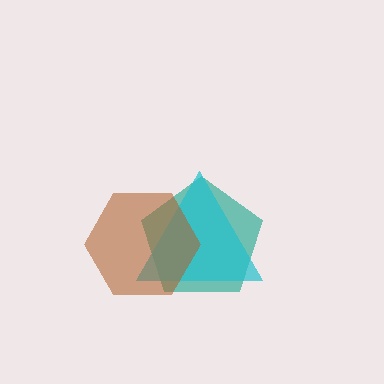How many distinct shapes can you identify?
There are 3 distinct shapes: a teal pentagon, a cyan triangle, a brown hexagon.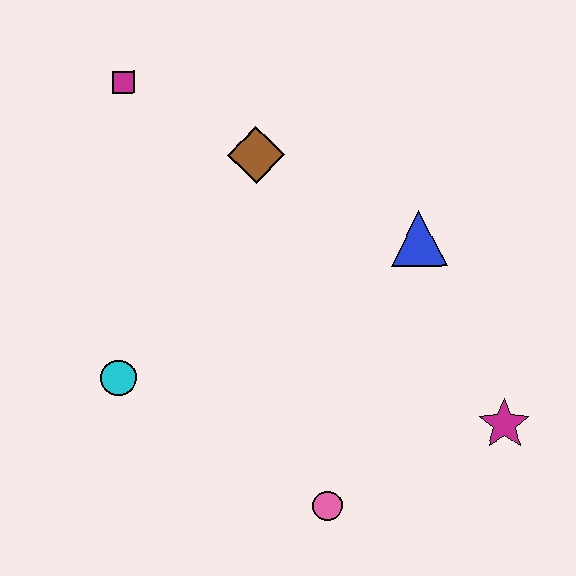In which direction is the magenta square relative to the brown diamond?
The magenta square is to the left of the brown diamond.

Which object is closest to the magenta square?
The brown diamond is closest to the magenta square.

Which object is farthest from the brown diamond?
The magenta star is farthest from the brown diamond.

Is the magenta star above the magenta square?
No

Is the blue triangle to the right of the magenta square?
Yes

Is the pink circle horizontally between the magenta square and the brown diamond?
No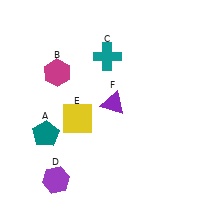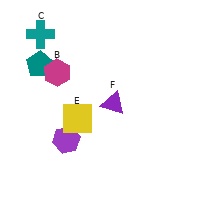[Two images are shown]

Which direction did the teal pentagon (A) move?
The teal pentagon (A) moved up.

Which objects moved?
The objects that moved are: the teal pentagon (A), the teal cross (C), the purple hexagon (D).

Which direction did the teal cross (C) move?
The teal cross (C) moved left.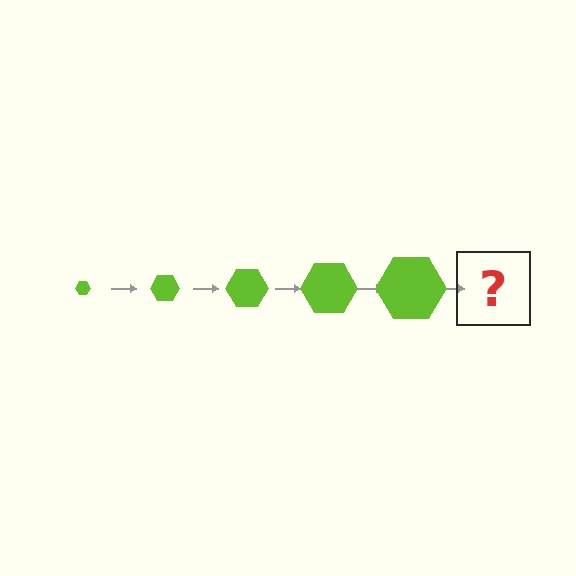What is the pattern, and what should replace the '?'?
The pattern is that the hexagon gets progressively larger each step. The '?' should be a lime hexagon, larger than the previous one.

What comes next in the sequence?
The next element should be a lime hexagon, larger than the previous one.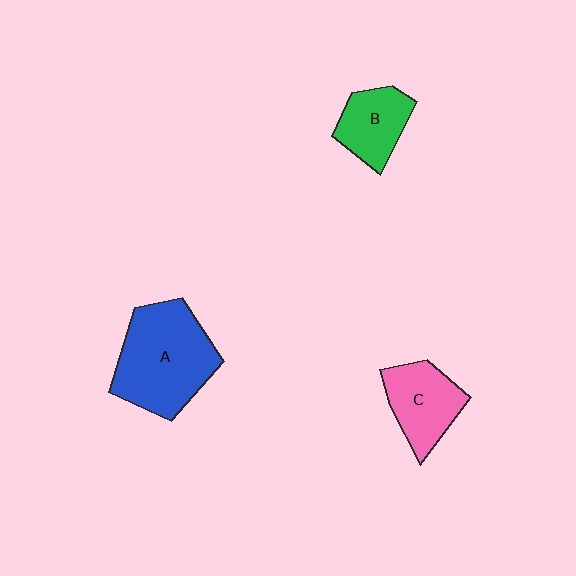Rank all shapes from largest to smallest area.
From largest to smallest: A (blue), C (pink), B (green).